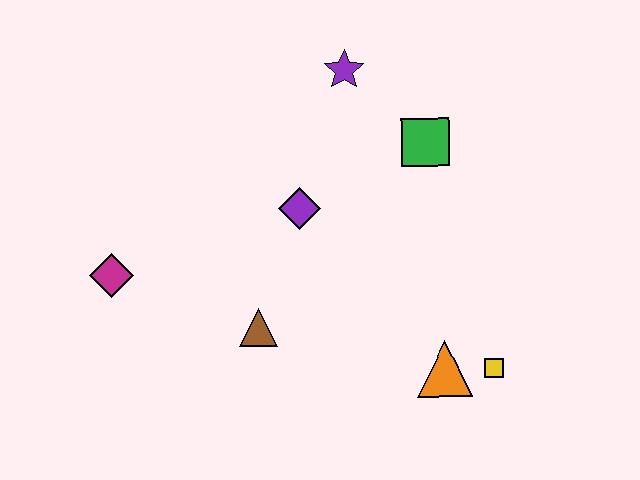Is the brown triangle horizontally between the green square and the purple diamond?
No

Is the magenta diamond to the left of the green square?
Yes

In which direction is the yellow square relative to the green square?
The yellow square is below the green square.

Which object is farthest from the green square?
The magenta diamond is farthest from the green square.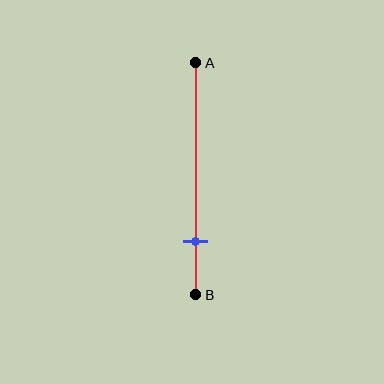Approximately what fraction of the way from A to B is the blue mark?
The blue mark is approximately 75% of the way from A to B.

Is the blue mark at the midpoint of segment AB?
No, the mark is at about 75% from A, not at the 50% midpoint.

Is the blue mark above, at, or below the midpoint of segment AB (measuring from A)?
The blue mark is below the midpoint of segment AB.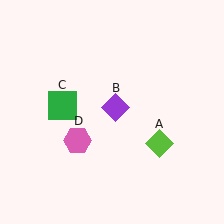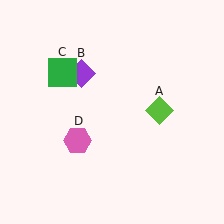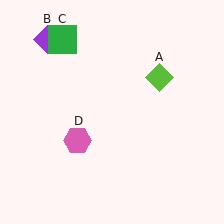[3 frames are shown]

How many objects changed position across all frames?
3 objects changed position: lime diamond (object A), purple diamond (object B), green square (object C).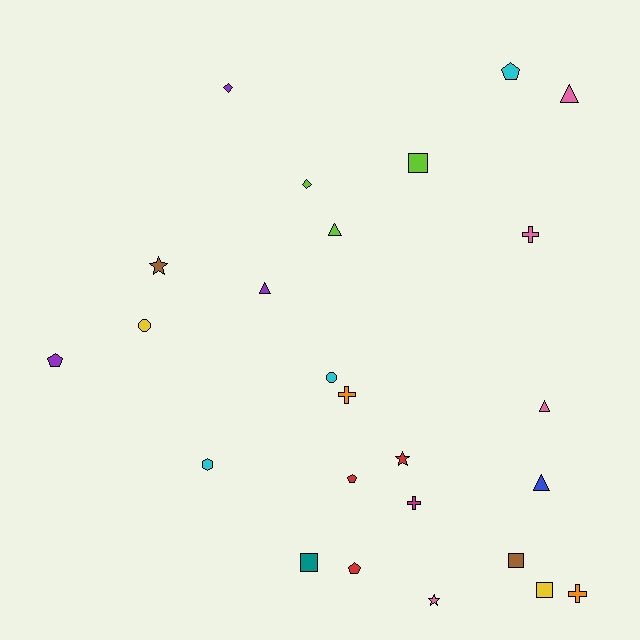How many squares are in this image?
There are 4 squares.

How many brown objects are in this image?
There are 2 brown objects.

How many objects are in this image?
There are 25 objects.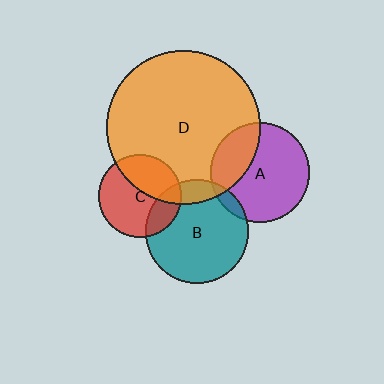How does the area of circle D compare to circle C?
Approximately 3.4 times.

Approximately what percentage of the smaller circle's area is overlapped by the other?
Approximately 30%.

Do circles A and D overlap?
Yes.